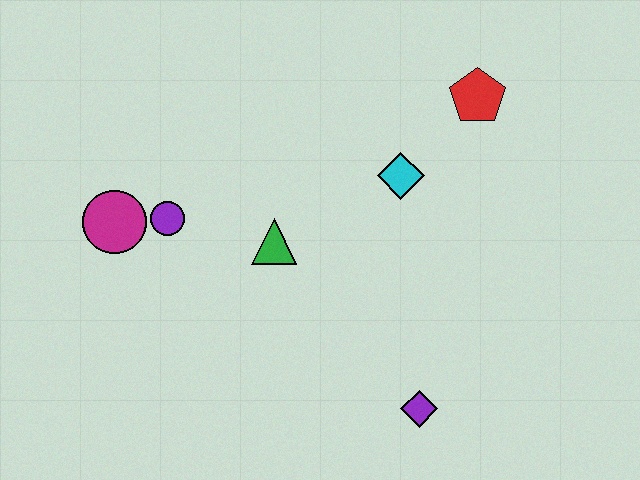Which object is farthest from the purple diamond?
The magenta circle is farthest from the purple diamond.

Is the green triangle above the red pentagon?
No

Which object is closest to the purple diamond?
The green triangle is closest to the purple diamond.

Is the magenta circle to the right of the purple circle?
No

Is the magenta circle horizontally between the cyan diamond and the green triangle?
No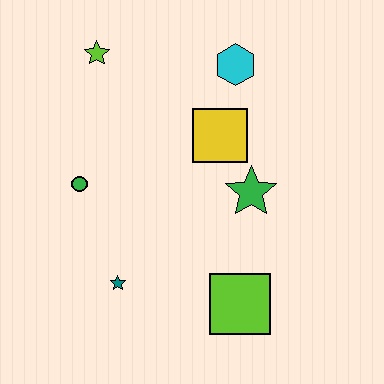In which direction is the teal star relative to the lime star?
The teal star is below the lime star.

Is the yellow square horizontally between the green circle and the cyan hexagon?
Yes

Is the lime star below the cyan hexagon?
No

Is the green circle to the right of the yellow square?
No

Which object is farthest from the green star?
The lime star is farthest from the green star.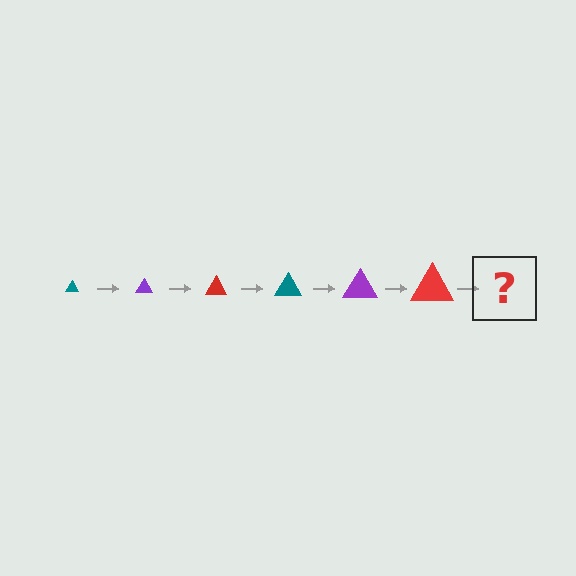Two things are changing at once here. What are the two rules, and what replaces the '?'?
The two rules are that the triangle grows larger each step and the color cycles through teal, purple, and red. The '?' should be a teal triangle, larger than the previous one.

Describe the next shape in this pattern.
It should be a teal triangle, larger than the previous one.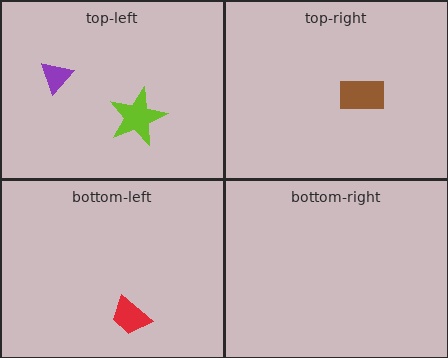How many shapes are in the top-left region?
2.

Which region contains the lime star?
The top-left region.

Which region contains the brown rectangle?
The top-right region.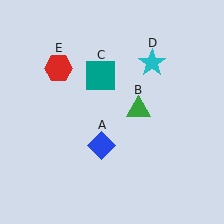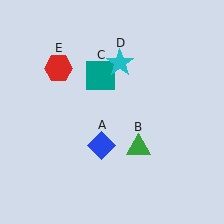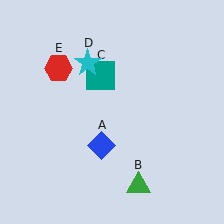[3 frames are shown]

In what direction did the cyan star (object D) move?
The cyan star (object D) moved left.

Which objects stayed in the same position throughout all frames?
Blue diamond (object A) and teal square (object C) and red hexagon (object E) remained stationary.